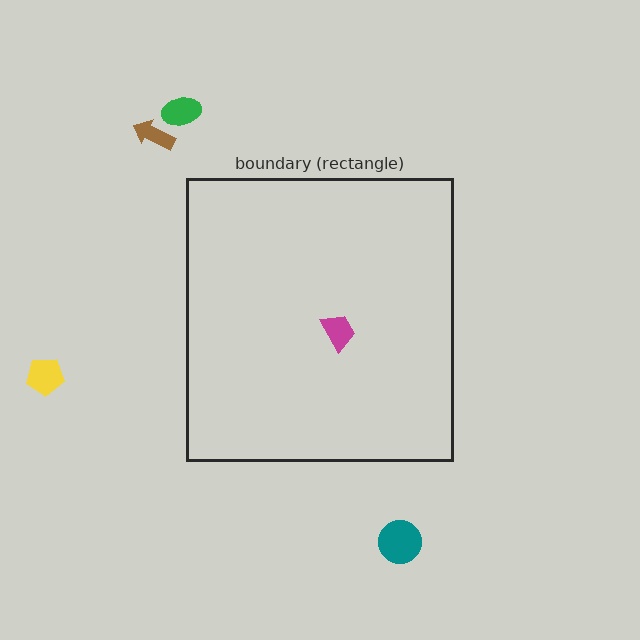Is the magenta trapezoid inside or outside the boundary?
Inside.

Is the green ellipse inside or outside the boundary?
Outside.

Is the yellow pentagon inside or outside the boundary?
Outside.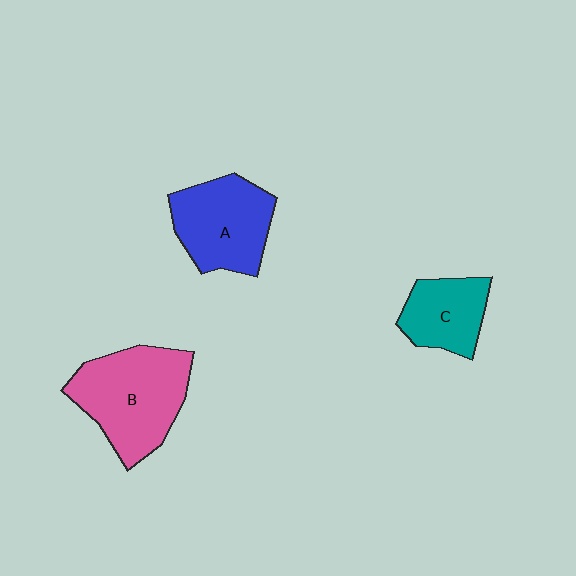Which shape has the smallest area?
Shape C (teal).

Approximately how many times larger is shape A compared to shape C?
Approximately 1.4 times.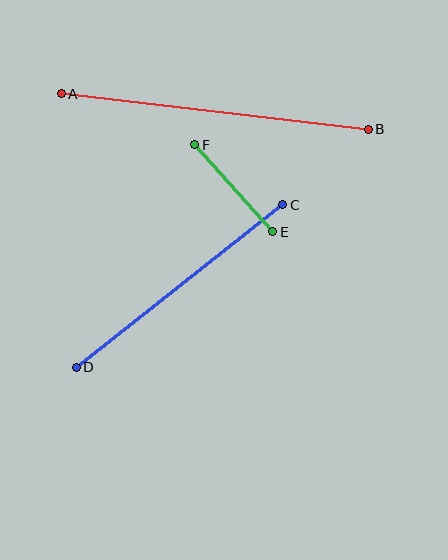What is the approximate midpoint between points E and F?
The midpoint is at approximately (234, 188) pixels.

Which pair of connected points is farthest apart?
Points A and B are farthest apart.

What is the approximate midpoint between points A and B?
The midpoint is at approximately (215, 112) pixels.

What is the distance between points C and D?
The distance is approximately 263 pixels.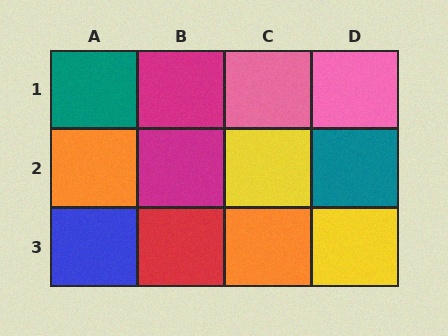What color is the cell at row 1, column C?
Pink.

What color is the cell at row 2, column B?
Magenta.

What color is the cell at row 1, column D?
Pink.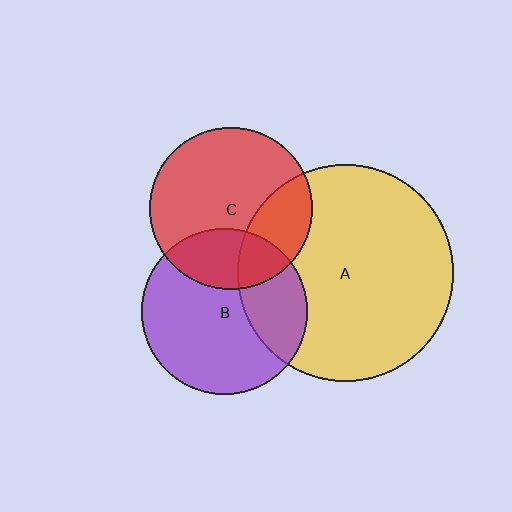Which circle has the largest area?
Circle A (yellow).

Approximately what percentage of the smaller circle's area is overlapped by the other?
Approximately 30%.